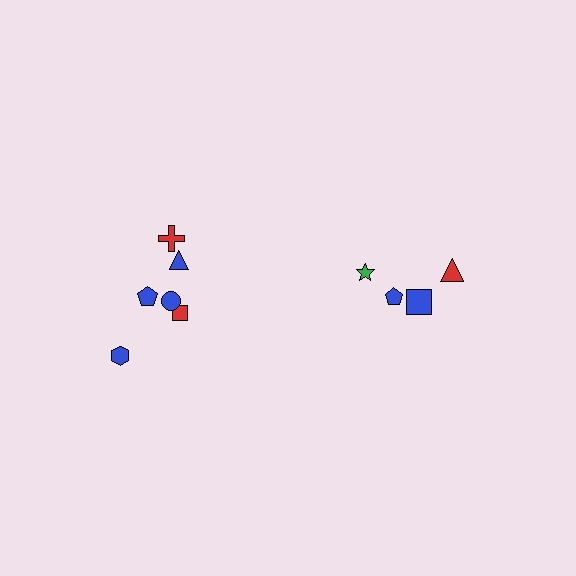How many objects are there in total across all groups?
There are 10 objects.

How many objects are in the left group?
There are 6 objects.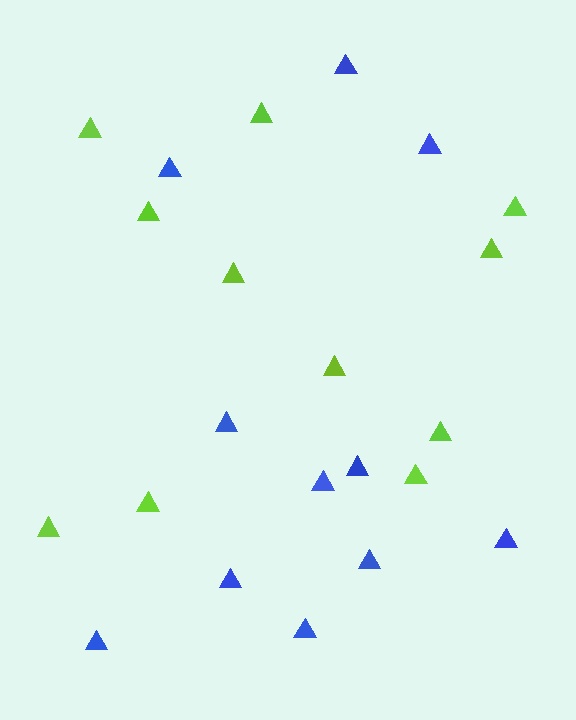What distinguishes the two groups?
There are 2 groups: one group of blue triangles (11) and one group of lime triangles (11).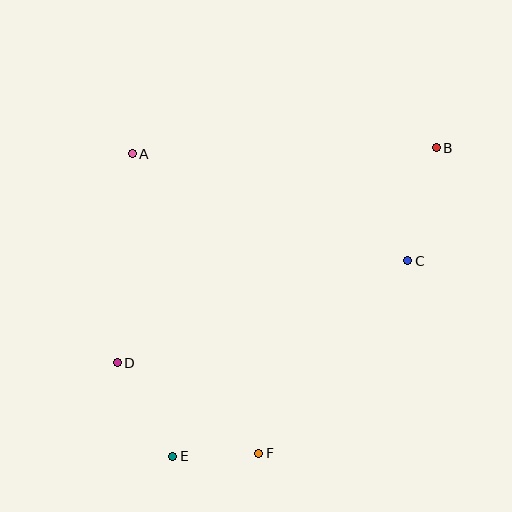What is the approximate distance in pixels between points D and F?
The distance between D and F is approximately 168 pixels.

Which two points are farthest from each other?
Points B and E are farthest from each other.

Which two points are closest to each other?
Points E and F are closest to each other.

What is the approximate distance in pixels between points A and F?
The distance between A and F is approximately 325 pixels.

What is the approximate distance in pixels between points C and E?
The distance between C and E is approximately 306 pixels.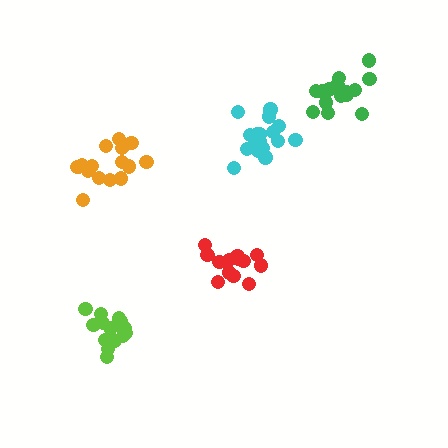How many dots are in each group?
Group 1: 16 dots, Group 2: 16 dots, Group 3: 17 dots, Group 4: 13 dots, Group 5: 18 dots (80 total).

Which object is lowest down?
The lime cluster is bottommost.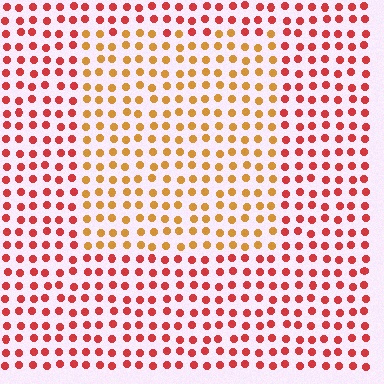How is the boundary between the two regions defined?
The boundary is defined purely by a slight shift in hue (about 38 degrees). Spacing, size, and orientation are identical on both sides.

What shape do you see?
I see a rectangle.